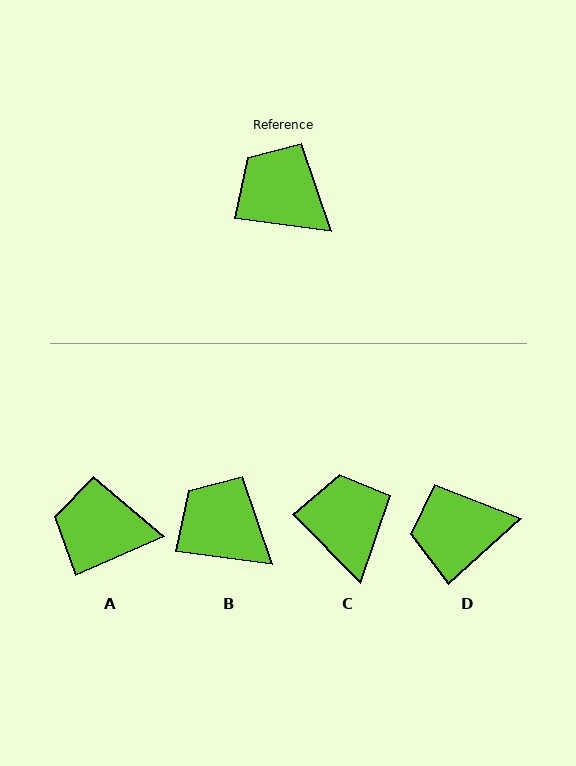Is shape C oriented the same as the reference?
No, it is off by about 38 degrees.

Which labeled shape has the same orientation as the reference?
B.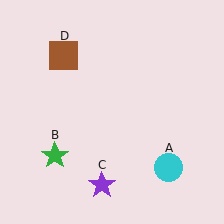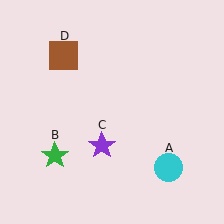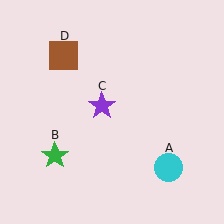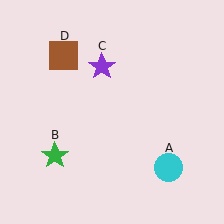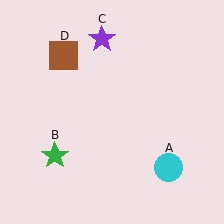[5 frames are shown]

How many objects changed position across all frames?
1 object changed position: purple star (object C).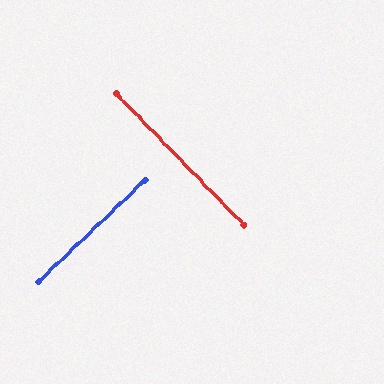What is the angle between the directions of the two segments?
Approximately 89 degrees.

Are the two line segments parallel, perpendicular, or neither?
Perpendicular — they meet at approximately 89°.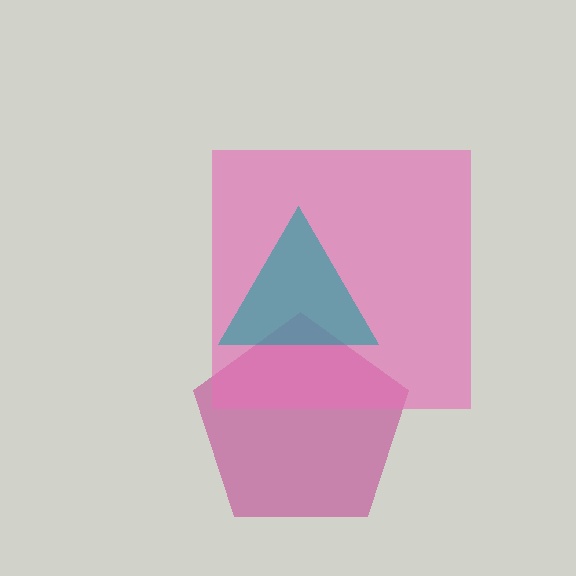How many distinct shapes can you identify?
There are 3 distinct shapes: a magenta pentagon, a pink square, a teal triangle.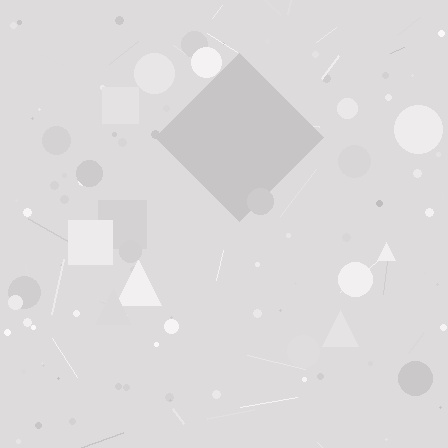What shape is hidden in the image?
A diamond is hidden in the image.